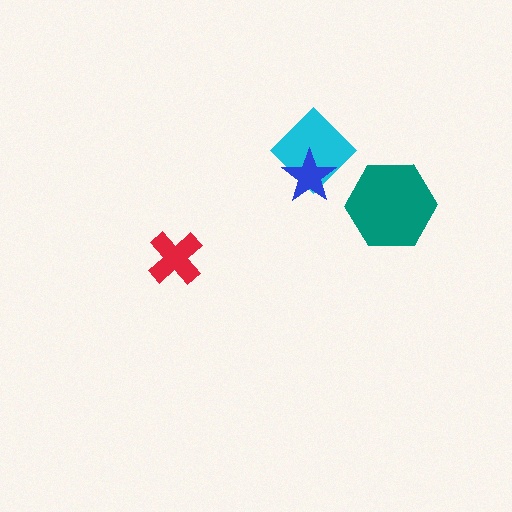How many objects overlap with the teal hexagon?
0 objects overlap with the teal hexagon.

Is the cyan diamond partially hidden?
Yes, it is partially covered by another shape.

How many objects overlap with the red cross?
0 objects overlap with the red cross.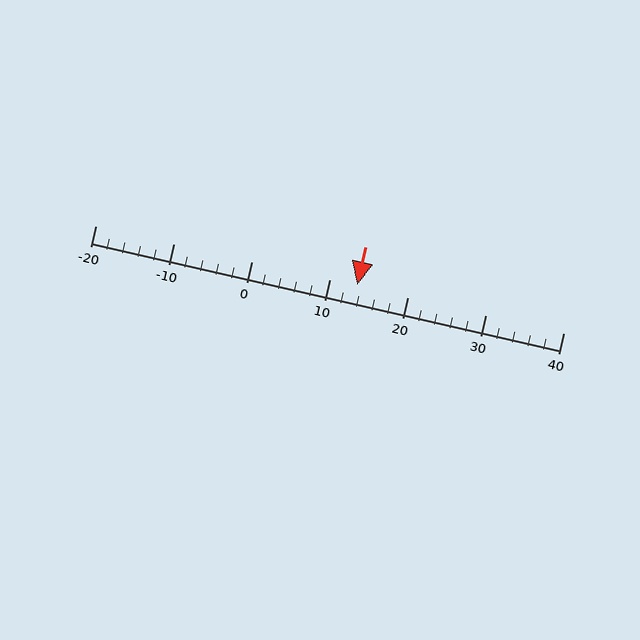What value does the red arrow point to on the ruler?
The red arrow points to approximately 14.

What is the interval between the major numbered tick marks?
The major tick marks are spaced 10 units apart.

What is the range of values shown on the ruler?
The ruler shows values from -20 to 40.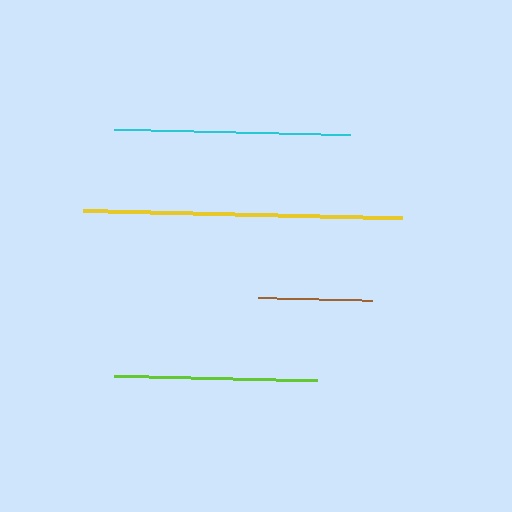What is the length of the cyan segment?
The cyan segment is approximately 236 pixels long.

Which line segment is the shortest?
The brown line is the shortest at approximately 114 pixels.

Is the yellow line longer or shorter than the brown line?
The yellow line is longer than the brown line.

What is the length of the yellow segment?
The yellow segment is approximately 319 pixels long.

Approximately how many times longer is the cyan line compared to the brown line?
The cyan line is approximately 2.1 times the length of the brown line.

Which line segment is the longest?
The yellow line is the longest at approximately 319 pixels.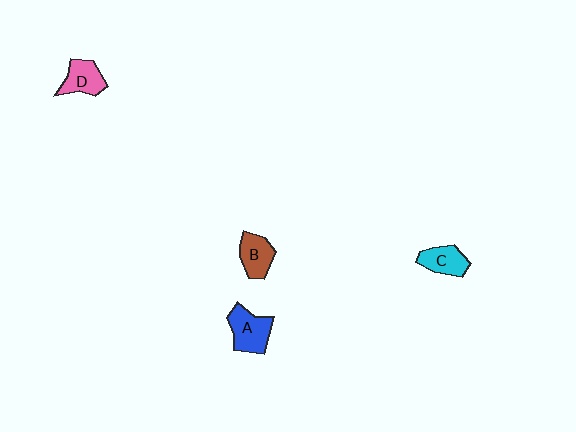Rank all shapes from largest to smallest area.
From largest to smallest: A (blue), B (brown), D (pink), C (cyan).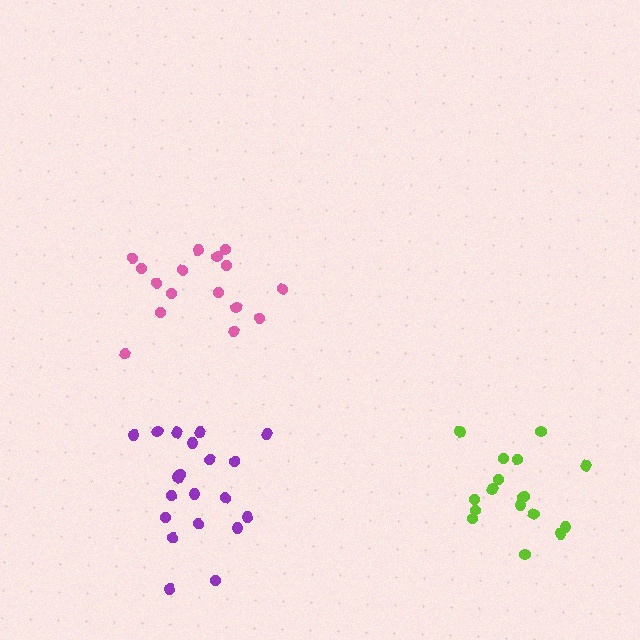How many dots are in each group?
Group 1: 16 dots, Group 2: 20 dots, Group 3: 17 dots (53 total).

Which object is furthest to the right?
The lime cluster is rightmost.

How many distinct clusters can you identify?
There are 3 distinct clusters.